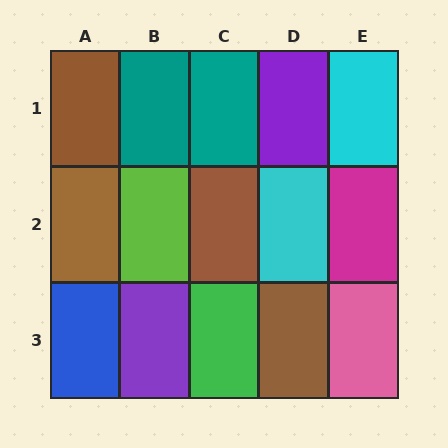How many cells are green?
1 cell is green.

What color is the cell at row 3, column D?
Brown.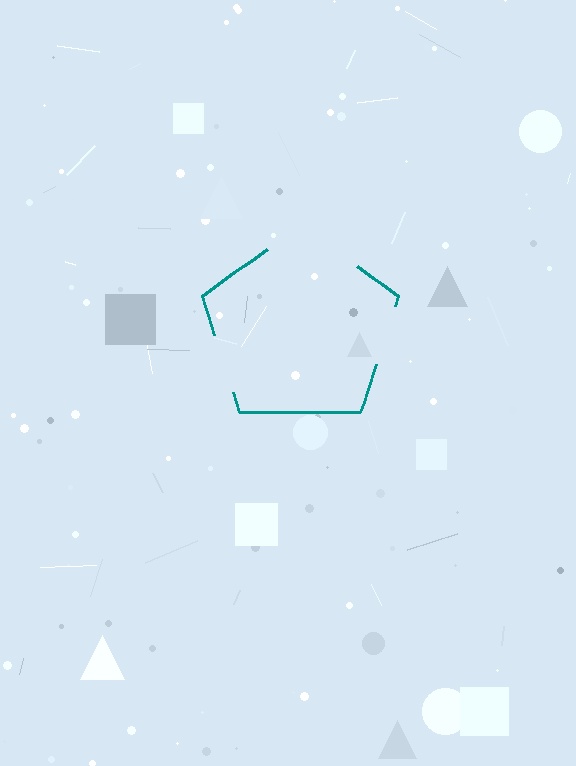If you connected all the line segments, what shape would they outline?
They would outline a pentagon.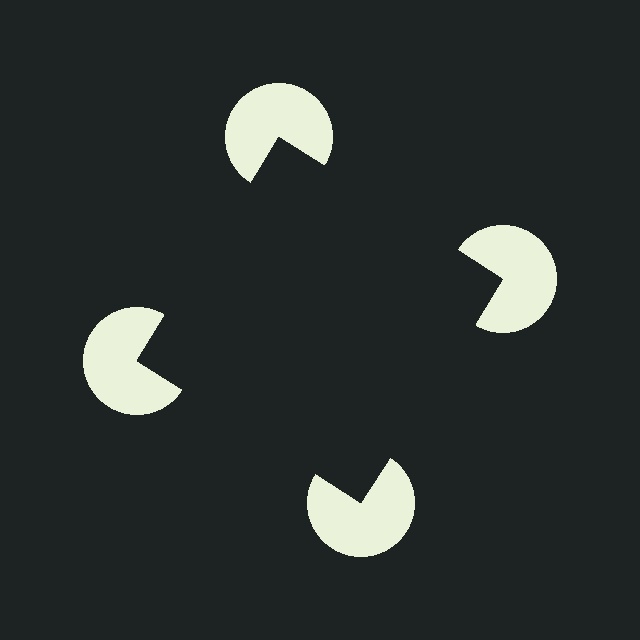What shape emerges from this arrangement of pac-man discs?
An illusory square — its edges are inferred from the aligned wedge cuts in the pac-man discs, not physically drawn.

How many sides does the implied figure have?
4 sides.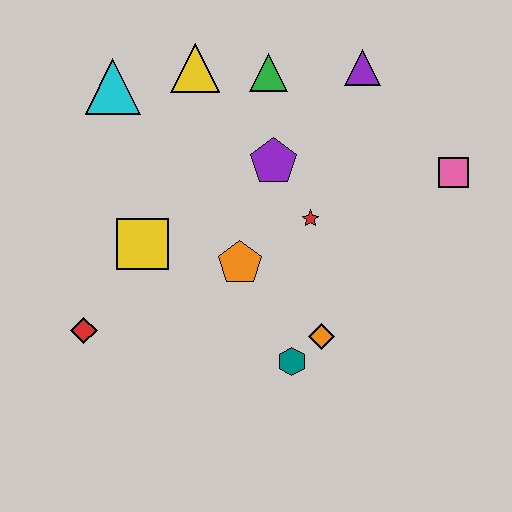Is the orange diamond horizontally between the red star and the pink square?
Yes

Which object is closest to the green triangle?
The yellow triangle is closest to the green triangle.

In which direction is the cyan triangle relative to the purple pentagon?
The cyan triangle is to the left of the purple pentagon.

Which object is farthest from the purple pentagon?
The red diamond is farthest from the purple pentagon.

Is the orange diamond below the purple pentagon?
Yes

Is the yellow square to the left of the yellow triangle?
Yes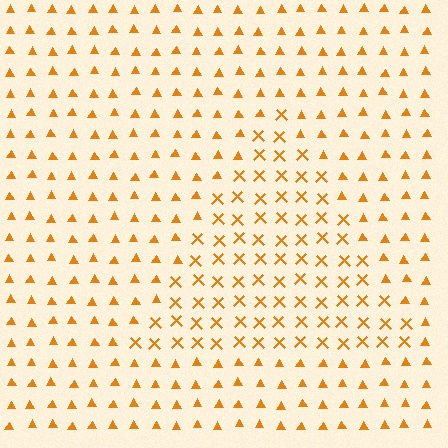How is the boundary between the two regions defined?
The boundary is defined by a change in element shape: X marks inside vs. triangles outside. All elements share the same color and spacing.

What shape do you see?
I see a triangle.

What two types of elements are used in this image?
The image uses X marks inside the triangle region and triangles outside it.